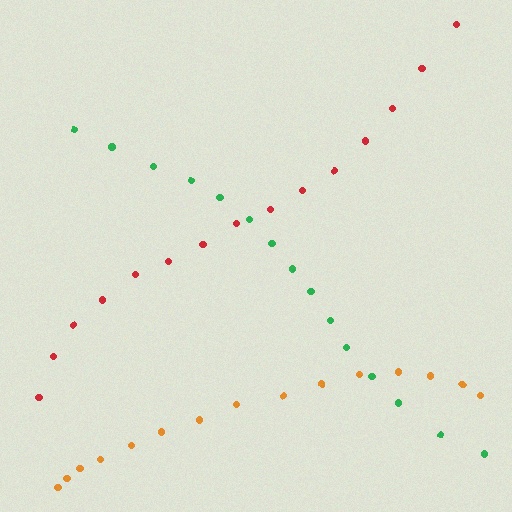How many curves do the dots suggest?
There are 3 distinct paths.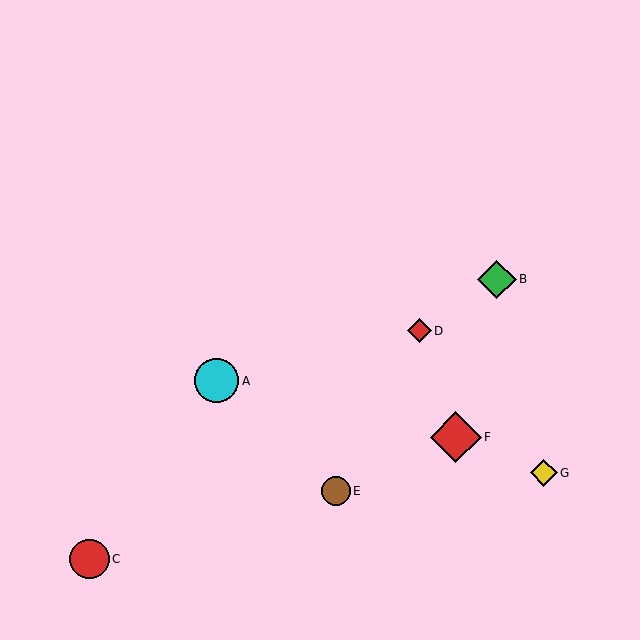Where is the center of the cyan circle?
The center of the cyan circle is at (217, 381).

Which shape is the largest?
The red diamond (labeled F) is the largest.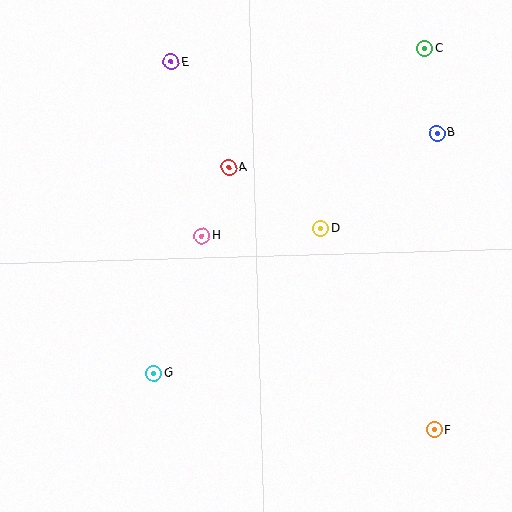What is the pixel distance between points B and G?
The distance between B and G is 371 pixels.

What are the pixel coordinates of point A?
Point A is at (228, 168).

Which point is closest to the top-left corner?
Point E is closest to the top-left corner.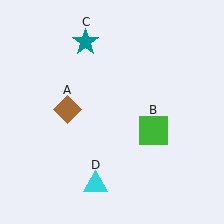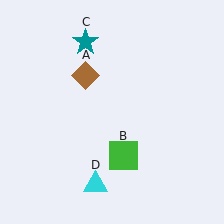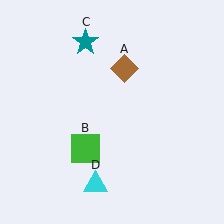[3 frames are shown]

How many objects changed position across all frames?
2 objects changed position: brown diamond (object A), green square (object B).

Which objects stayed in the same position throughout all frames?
Teal star (object C) and cyan triangle (object D) remained stationary.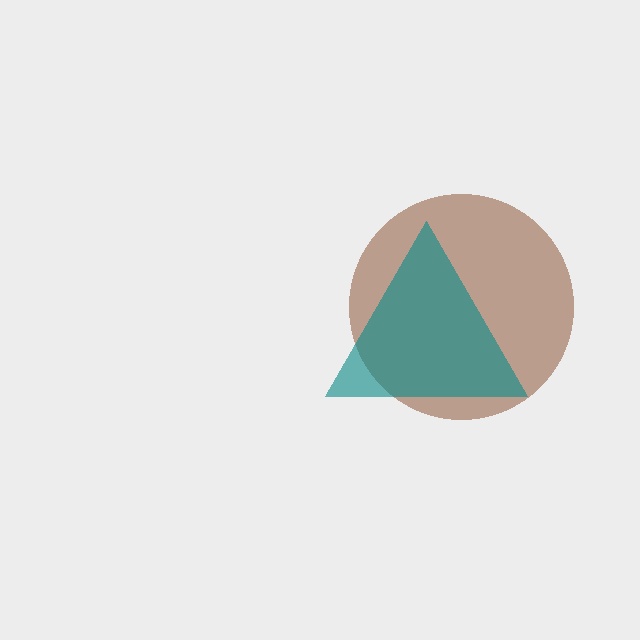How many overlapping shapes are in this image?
There are 2 overlapping shapes in the image.